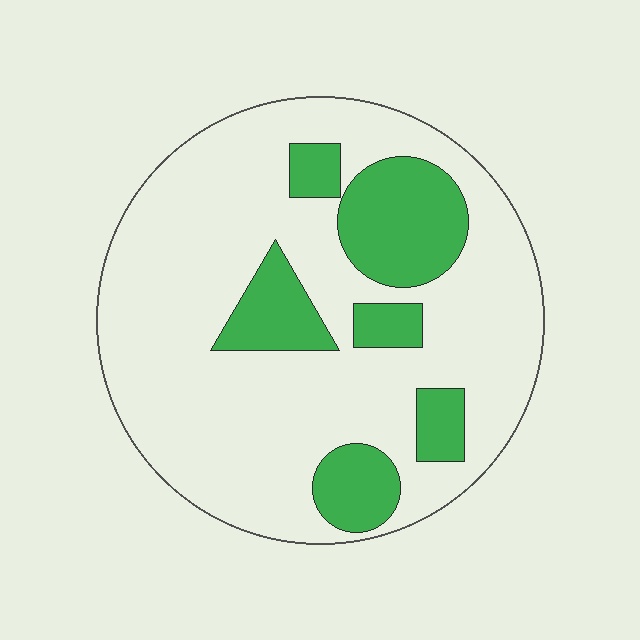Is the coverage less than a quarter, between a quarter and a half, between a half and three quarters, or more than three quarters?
Less than a quarter.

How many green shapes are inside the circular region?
6.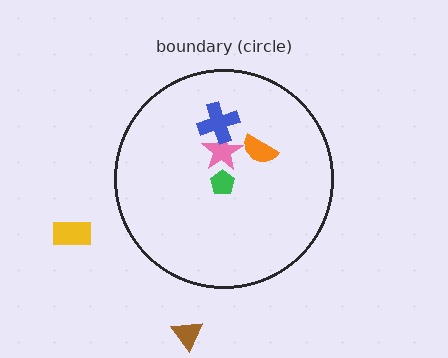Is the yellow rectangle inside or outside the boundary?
Outside.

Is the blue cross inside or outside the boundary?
Inside.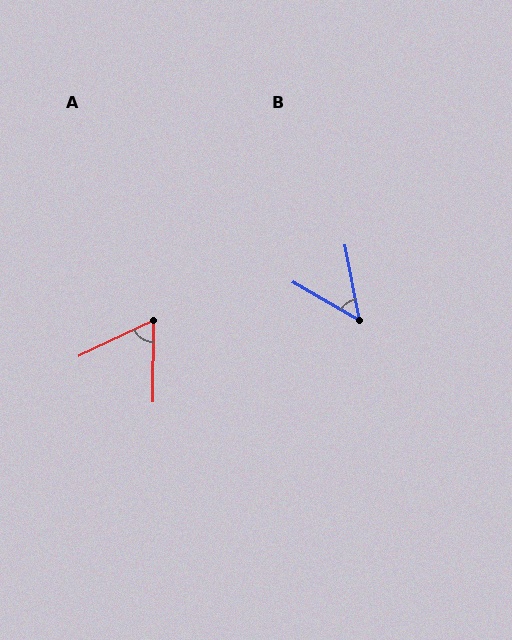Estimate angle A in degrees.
Approximately 64 degrees.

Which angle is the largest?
A, at approximately 64 degrees.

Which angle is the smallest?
B, at approximately 49 degrees.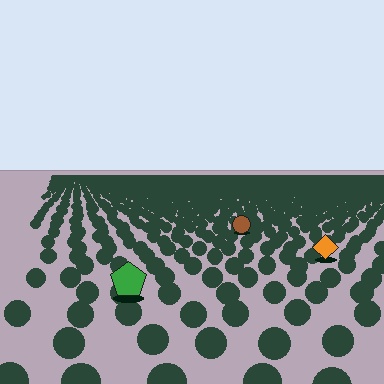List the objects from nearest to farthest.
From nearest to farthest: the green pentagon, the orange diamond, the brown circle.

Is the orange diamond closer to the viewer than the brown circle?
Yes. The orange diamond is closer — you can tell from the texture gradient: the ground texture is coarser near it.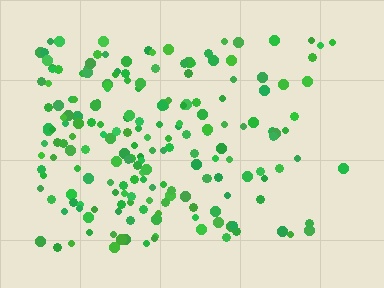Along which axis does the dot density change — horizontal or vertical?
Horizontal.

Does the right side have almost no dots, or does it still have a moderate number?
Still a moderate number, just noticeably fewer than the left.